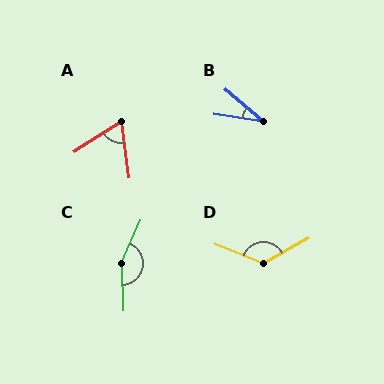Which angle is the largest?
C, at approximately 153 degrees.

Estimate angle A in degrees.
Approximately 65 degrees.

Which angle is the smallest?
B, at approximately 31 degrees.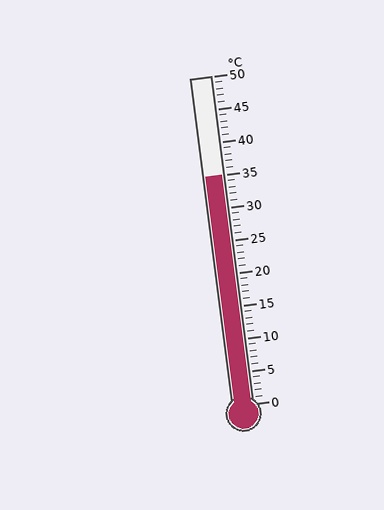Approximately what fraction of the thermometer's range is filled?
The thermometer is filled to approximately 70% of its range.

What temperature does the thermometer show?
The thermometer shows approximately 35°C.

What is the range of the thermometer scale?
The thermometer scale ranges from 0°C to 50°C.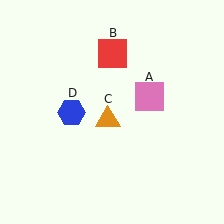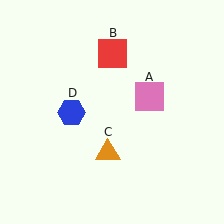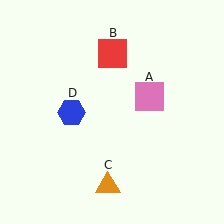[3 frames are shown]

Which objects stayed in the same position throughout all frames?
Pink square (object A) and red square (object B) and blue hexagon (object D) remained stationary.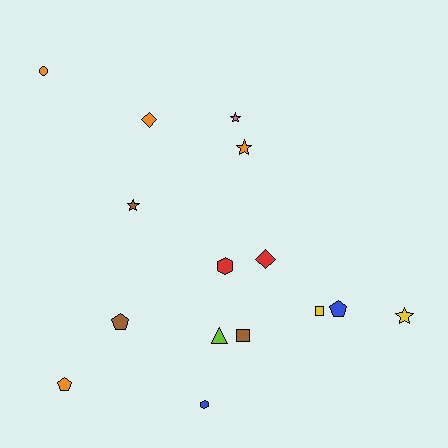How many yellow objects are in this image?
There are 2 yellow objects.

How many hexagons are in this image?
There are 2 hexagons.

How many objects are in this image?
There are 15 objects.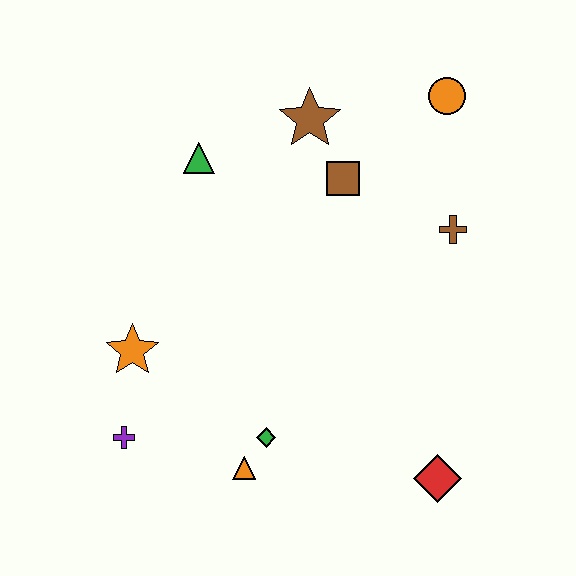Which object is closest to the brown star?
The brown square is closest to the brown star.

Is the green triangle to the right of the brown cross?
No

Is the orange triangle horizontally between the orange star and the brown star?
Yes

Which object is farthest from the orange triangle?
The orange circle is farthest from the orange triangle.